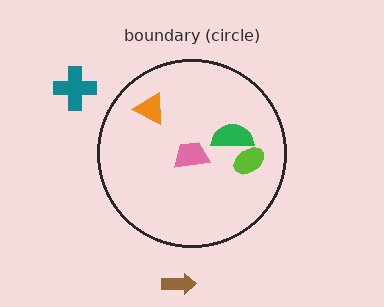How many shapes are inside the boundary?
4 inside, 2 outside.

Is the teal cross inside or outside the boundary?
Outside.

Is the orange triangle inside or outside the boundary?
Inside.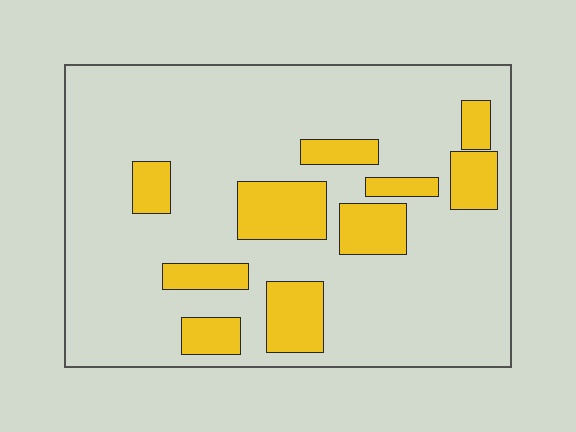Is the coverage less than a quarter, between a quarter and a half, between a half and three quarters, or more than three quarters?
Less than a quarter.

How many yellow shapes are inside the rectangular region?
10.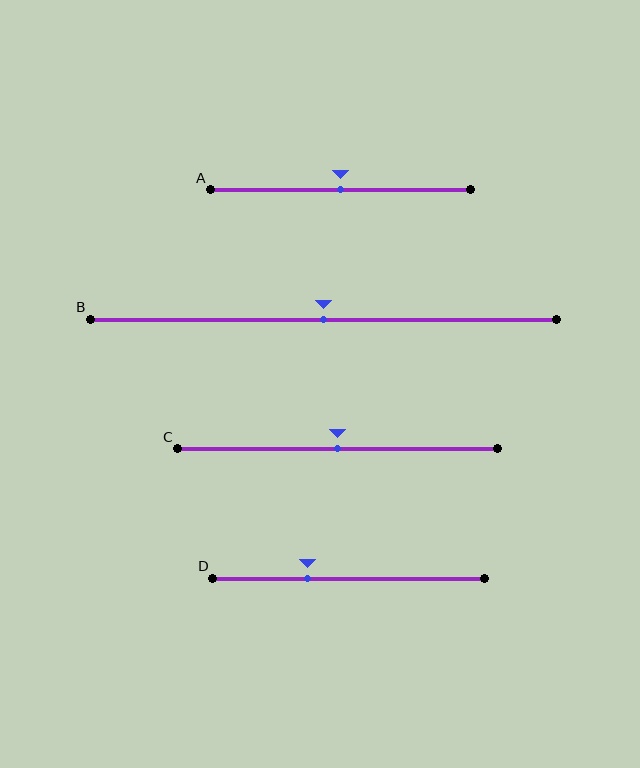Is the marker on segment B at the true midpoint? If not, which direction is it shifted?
Yes, the marker on segment B is at the true midpoint.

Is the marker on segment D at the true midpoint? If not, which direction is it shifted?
No, the marker on segment D is shifted to the left by about 15% of the segment length.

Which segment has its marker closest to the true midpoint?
Segment A has its marker closest to the true midpoint.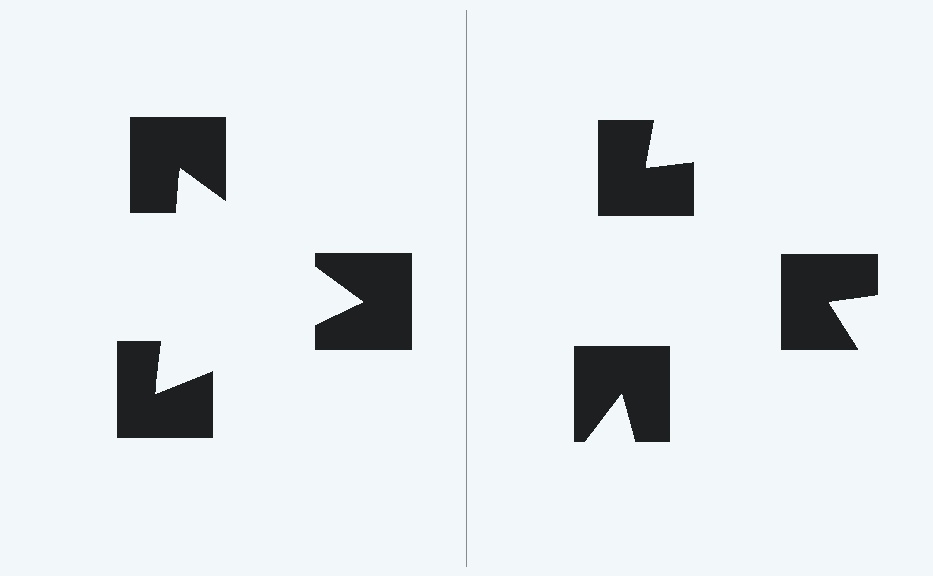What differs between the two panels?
The notched squares are positioned identically on both sides; only the wedge orientations differ. On the left they align to a triangle; on the right they are misaligned.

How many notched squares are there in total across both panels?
6 — 3 on each side.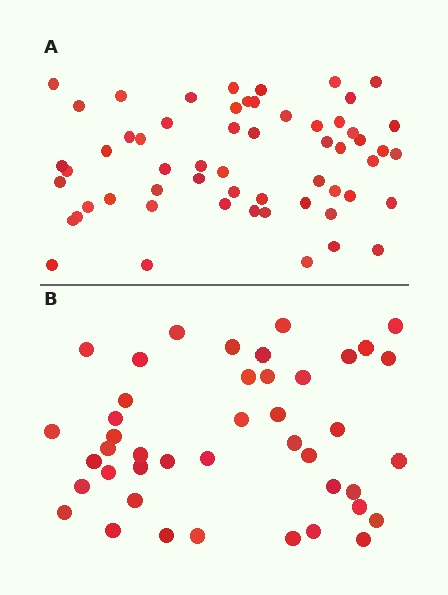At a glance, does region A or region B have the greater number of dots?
Region A (the top region) has more dots.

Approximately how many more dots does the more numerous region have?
Region A has approximately 15 more dots than region B.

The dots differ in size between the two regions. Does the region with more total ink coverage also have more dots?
No. Region B has more total ink coverage because its dots are larger, but region A actually contains more individual dots. Total area can be misleading — the number of items is what matters here.